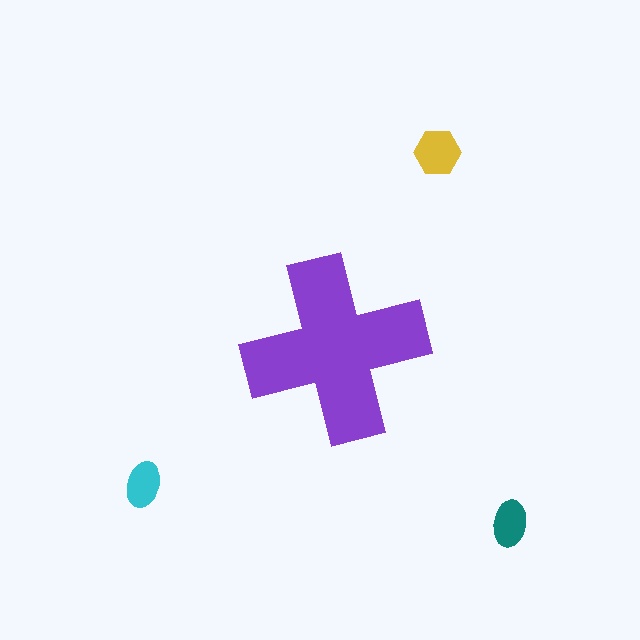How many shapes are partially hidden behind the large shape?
0 shapes are partially hidden.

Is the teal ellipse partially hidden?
No, the teal ellipse is fully visible.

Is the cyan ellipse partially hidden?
No, the cyan ellipse is fully visible.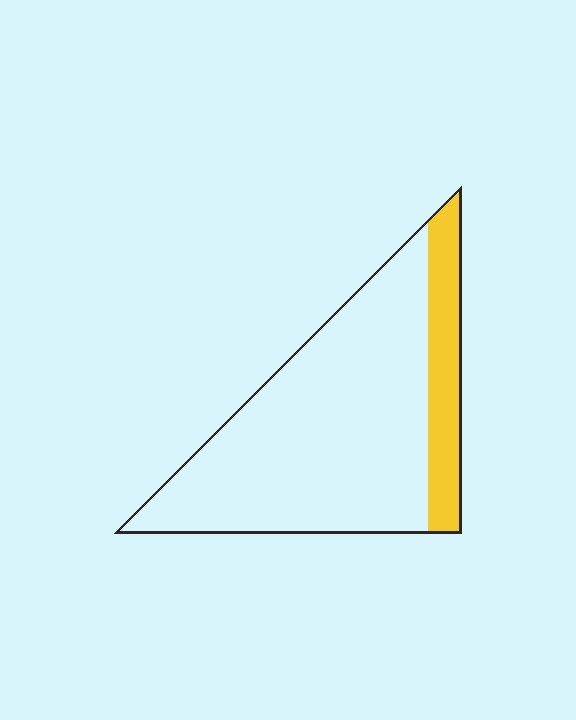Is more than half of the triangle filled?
No.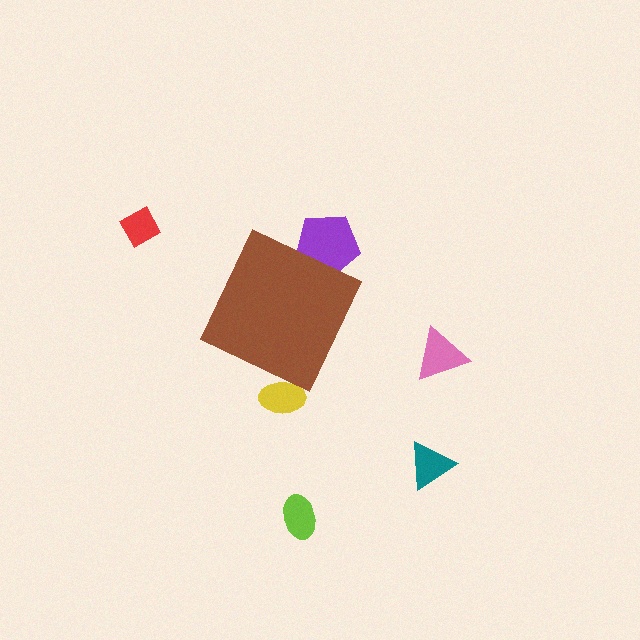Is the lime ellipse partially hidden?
No, the lime ellipse is fully visible.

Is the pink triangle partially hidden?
No, the pink triangle is fully visible.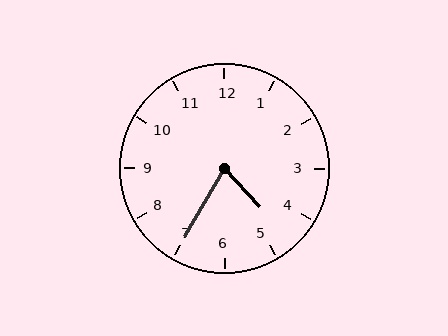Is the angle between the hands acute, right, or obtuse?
It is acute.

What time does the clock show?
4:35.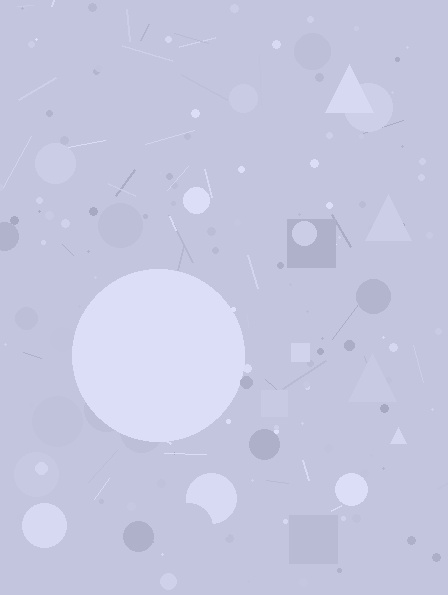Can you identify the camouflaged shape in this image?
The camouflaged shape is a circle.